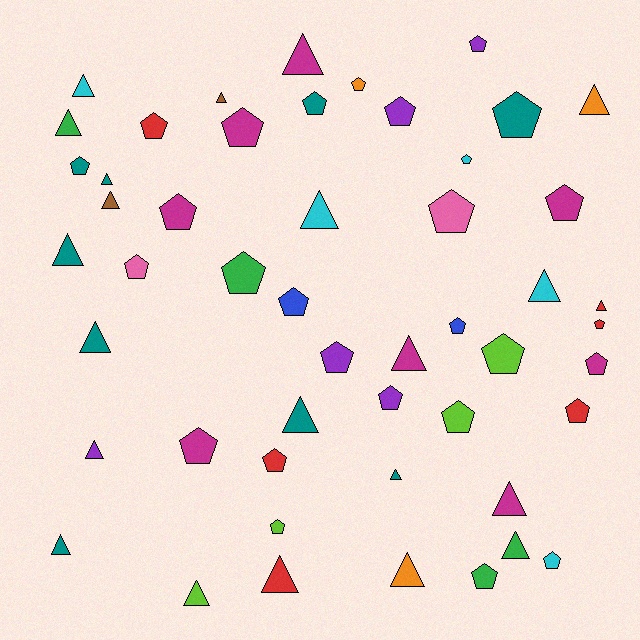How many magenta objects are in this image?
There are 8 magenta objects.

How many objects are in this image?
There are 50 objects.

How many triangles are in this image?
There are 22 triangles.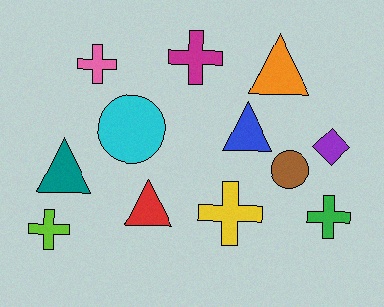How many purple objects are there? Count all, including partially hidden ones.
There is 1 purple object.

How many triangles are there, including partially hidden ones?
There are 4 triangles.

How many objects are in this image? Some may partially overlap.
There are 12 objects.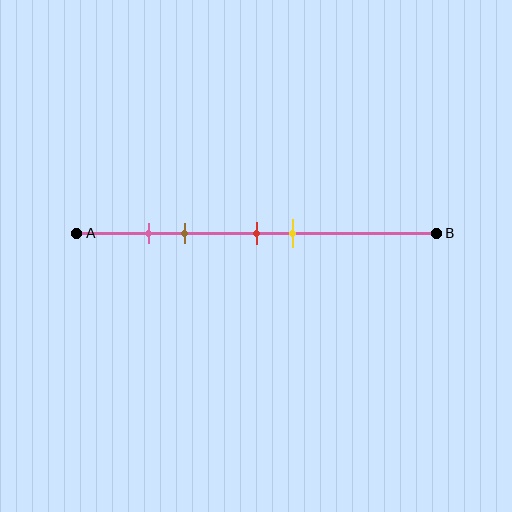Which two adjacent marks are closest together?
The pink and brown marks are the closest adjacent pair.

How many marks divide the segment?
There are 4 marks dividing the segment.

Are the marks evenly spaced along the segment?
No, the marks are not evenly spaced.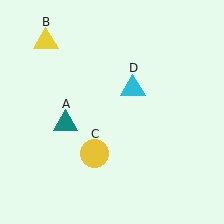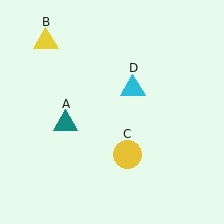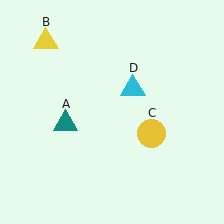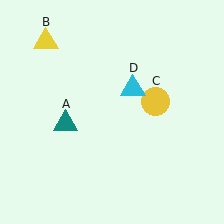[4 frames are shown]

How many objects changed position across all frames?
1 object changed position: yellow circle (object C).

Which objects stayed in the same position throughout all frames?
Teal triangle (object A) and yellow triangle (object B) and cyan triangle (object D) remained stationary.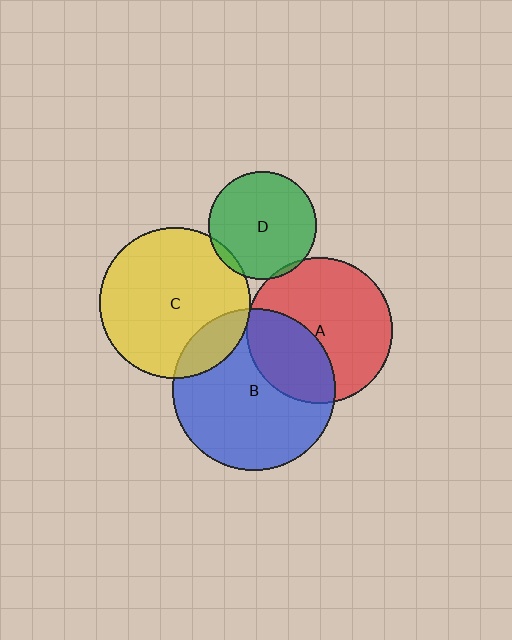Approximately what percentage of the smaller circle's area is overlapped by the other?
Approximately 35%.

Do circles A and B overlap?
Yes.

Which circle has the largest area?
Circle B (blue).